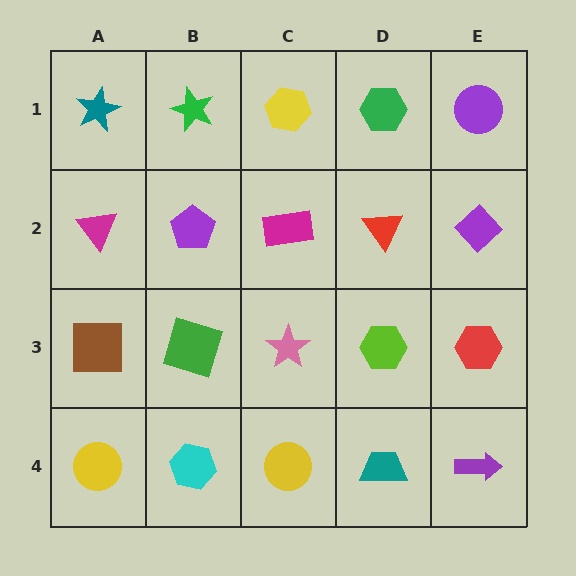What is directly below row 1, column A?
A magenta triangle.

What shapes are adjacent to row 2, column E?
A purple circle (row 1, column E), a red hexagon (row 3, column E), a red triangle (row 2, column D).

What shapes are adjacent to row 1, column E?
A purple diamond (row 2, column E), a green hexagon (row 1, column D).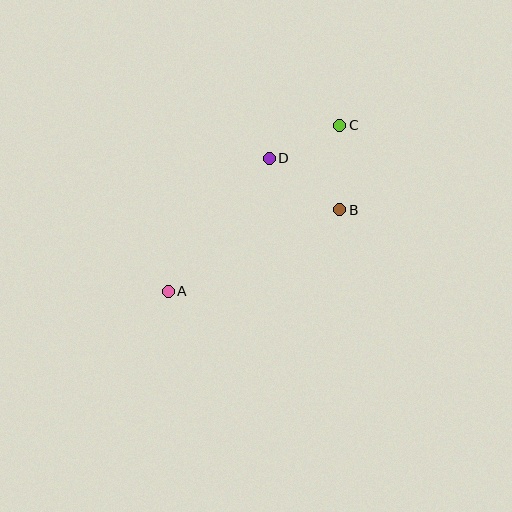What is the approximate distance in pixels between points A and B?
The distance between A and B is approximately 190 pixels.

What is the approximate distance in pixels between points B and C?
The distance between B and C is approximately 84 pixels.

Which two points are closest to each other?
Points C and D are closest to each other.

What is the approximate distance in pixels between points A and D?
The distance between A and D is approximately 167 pixels.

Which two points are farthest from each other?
Points A and C are farthest from each other.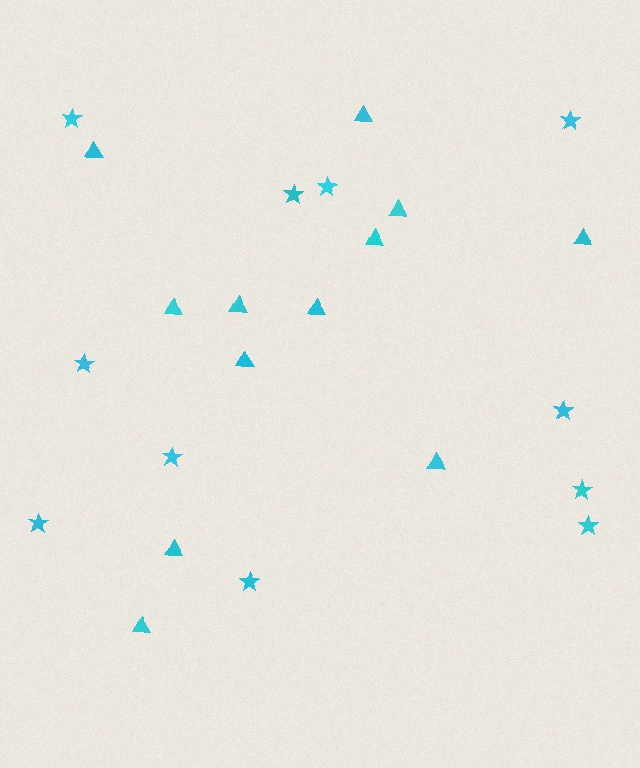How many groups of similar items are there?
There are 2 groups: one group of stars (11) and one group of triangles (12).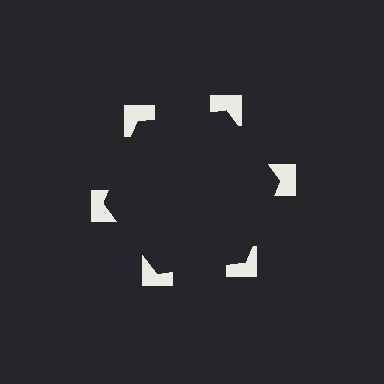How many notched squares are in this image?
There are 6 — one at each vertex of the illusory hexagon.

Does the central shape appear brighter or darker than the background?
It typically appears slightly darker than the background, even though no actual brightness change is drawn.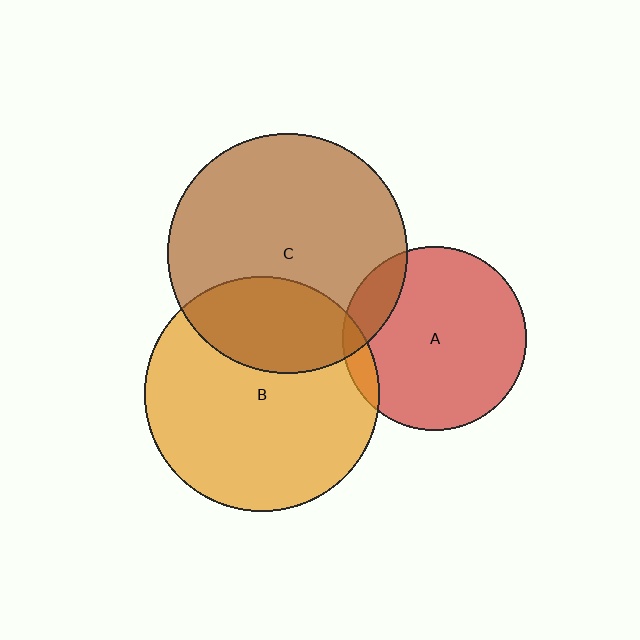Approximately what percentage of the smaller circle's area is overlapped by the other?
Approximately 5%.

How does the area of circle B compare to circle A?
Approximately 1.6 times.